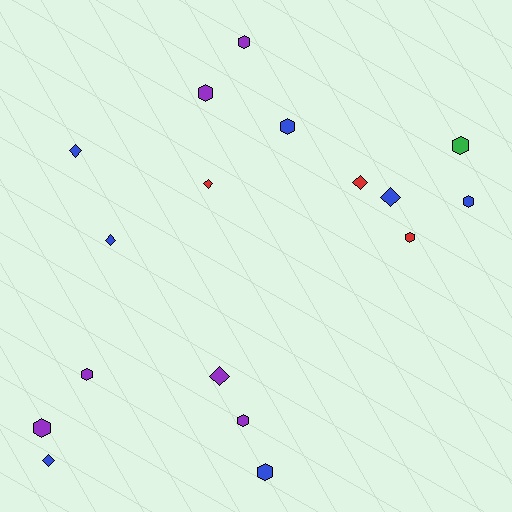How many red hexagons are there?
There is 1 red hexagon.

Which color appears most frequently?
Blue, with 7 objects.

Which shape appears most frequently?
Hexagon, with 10 objects.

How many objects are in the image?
There are 17 objects.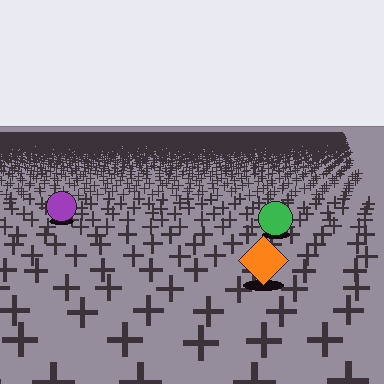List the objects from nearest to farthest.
From nearest to farthest: the orange diamond, the green circle, the purple circle.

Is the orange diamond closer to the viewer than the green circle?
Yes. The orange diamond is closer — you can tell from the texture gradient: the ground texture is coarser near it.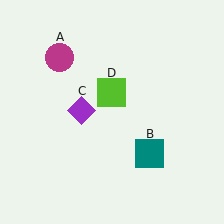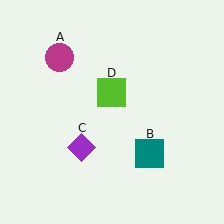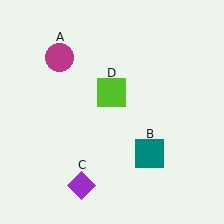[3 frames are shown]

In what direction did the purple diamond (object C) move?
The purple diamond (object C) moved down.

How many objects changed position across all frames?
1 object changed position: purple diamond (object C).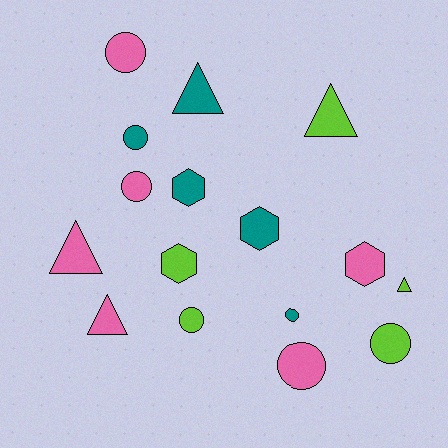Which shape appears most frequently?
Circle, with 7 objects.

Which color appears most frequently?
Pink, with 6 objects.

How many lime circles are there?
There are 2 lime circles.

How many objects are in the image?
There are 16 objects.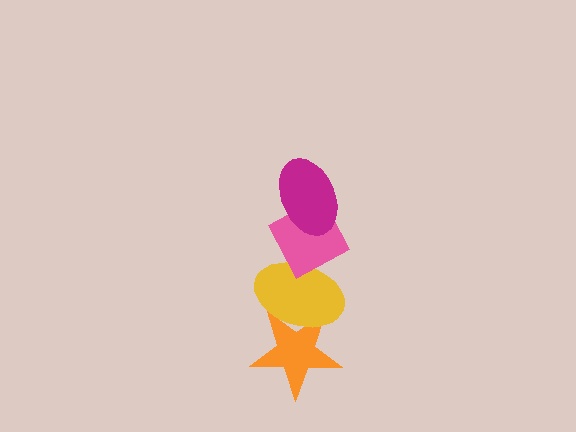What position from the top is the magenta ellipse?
The magenta ellipse is 1st from the top.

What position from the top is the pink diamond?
The pink diamond is 2nd from the top.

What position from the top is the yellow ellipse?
The yellow ellipse is 3rd from the top.